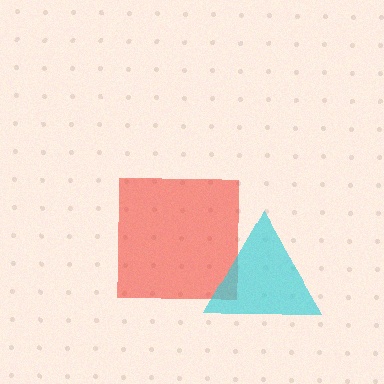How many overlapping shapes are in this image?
There are 2 overlapping shapes in the image.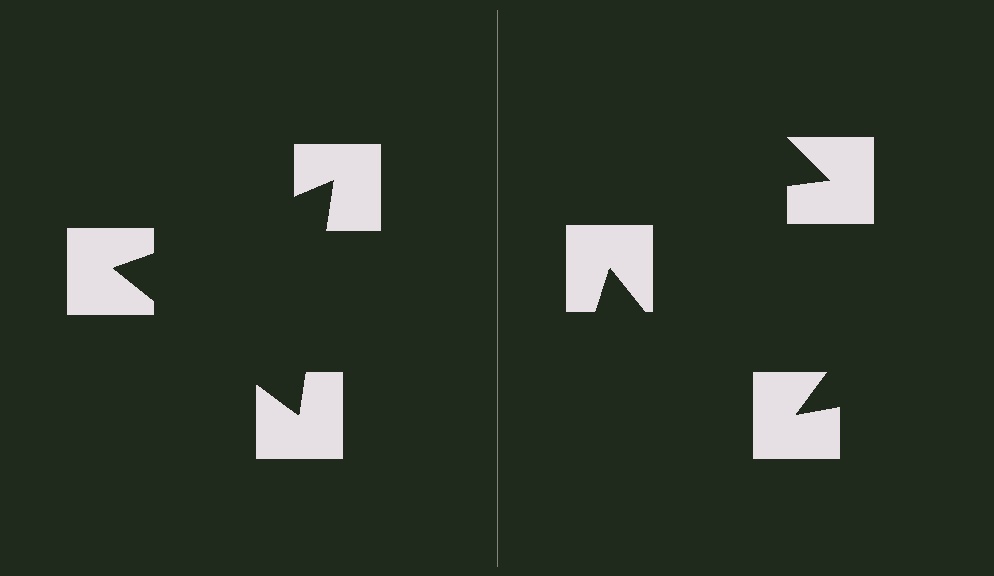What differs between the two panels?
The notched squares are positioned identically on both sides; only the wedge orientations differ. On the left they align to a triangle; on the right they are misaligned.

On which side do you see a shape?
An illusory triangle appears on the left side. On the right side the wedge cuts are rotated, so no coherent shape forms.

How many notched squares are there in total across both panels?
6 — 3 on each side.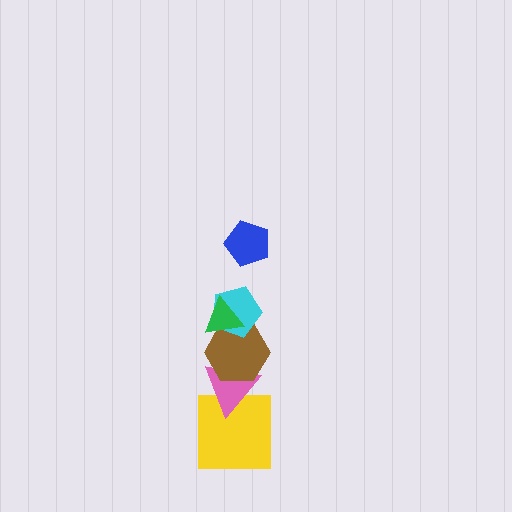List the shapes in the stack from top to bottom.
From top to bottom: the blue pentagon, the green triangle, the cyan pentagon, the brown hexagon, the pink triangle, the yellow square.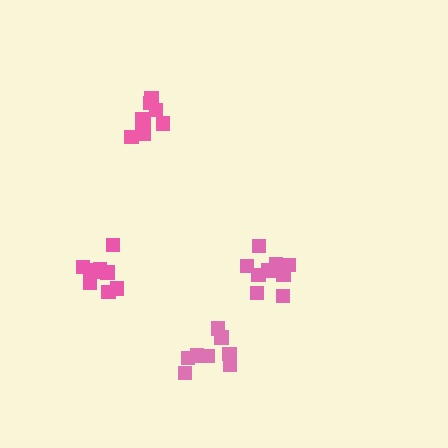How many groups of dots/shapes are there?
There are 4 groups.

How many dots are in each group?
Group 1: 9 dots, Group 2: 8 dots, Group 3: 9 dots, Group 4: 9 dots (35 total).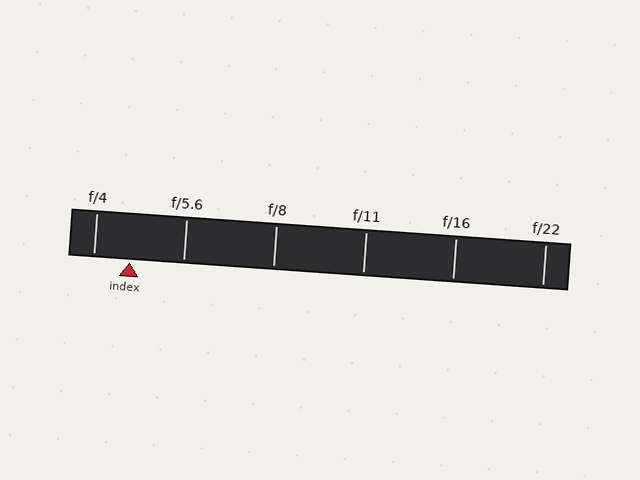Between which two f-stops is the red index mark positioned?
The index mark is between f/4 and f/5.6.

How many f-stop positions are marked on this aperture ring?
There are 6 f-stop positions marked.